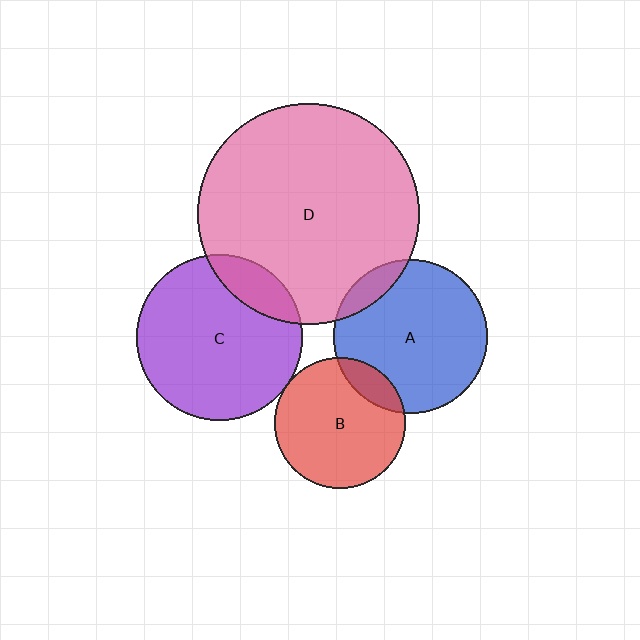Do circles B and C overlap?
Yes.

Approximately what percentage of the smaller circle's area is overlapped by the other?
Approximately 5%.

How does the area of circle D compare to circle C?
Approximately 1.8 times.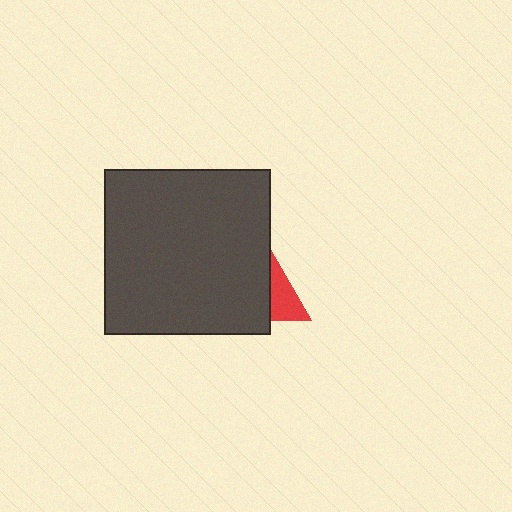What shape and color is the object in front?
The object in front is a dark gray square.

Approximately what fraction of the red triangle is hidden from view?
Roughly 60% of the red triangle is hidden behind the dark gray square.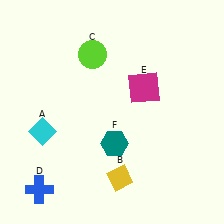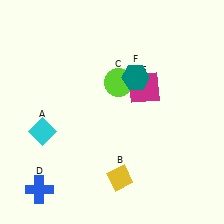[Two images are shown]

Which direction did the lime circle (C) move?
The lime circle (C) moved down.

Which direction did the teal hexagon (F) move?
The teal hexagon (F) moved up.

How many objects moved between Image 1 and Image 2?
2 objects moved between the two images.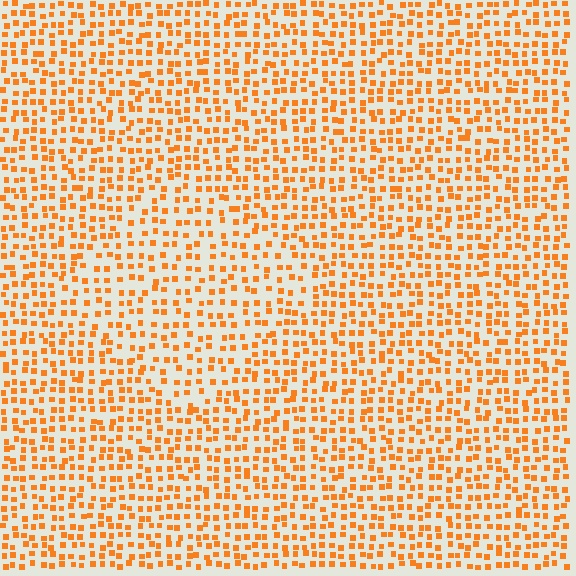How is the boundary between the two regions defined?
The boundary is defined by a change in element density (approximately 1.4x ratio). All elements are the same color, size, and shape.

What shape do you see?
I see a diamond.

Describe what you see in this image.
The image contains small orange elements arranged at two different densities. A diamond-shaped region is visible where the elements are less densely packed than the surrounding area.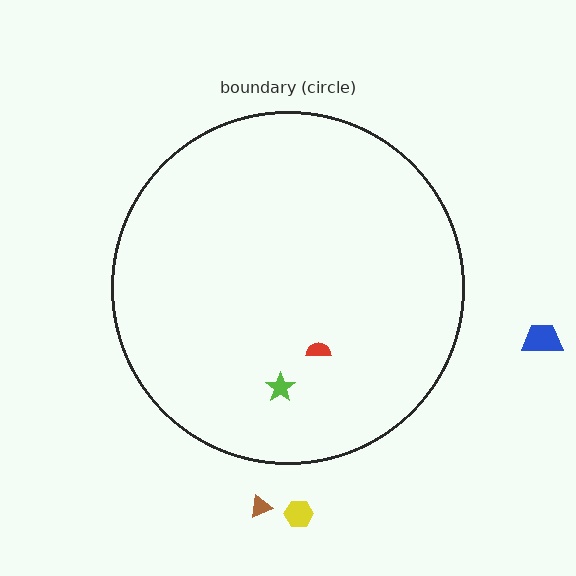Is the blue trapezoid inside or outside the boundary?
Outside.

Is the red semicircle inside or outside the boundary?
Inside.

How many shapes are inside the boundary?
2 inside, 3 outside.